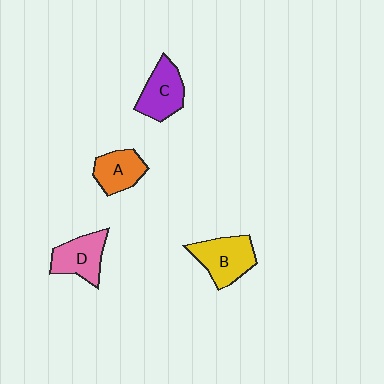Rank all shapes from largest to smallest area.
From largest to smallest: B (yellow), C (purple), D (pink), A (orange).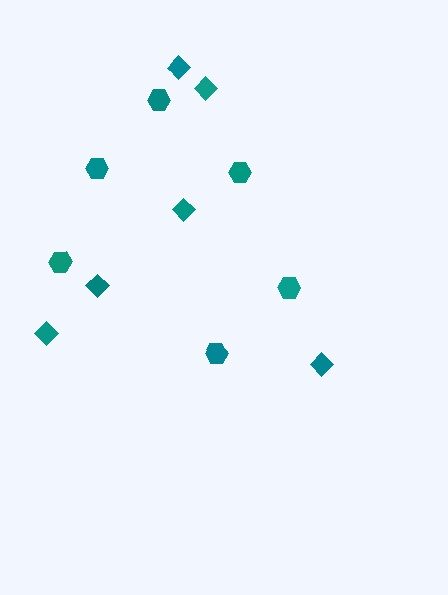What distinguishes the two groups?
There are 2 groups: one group of diamonds (6) and one group of hexagons (6).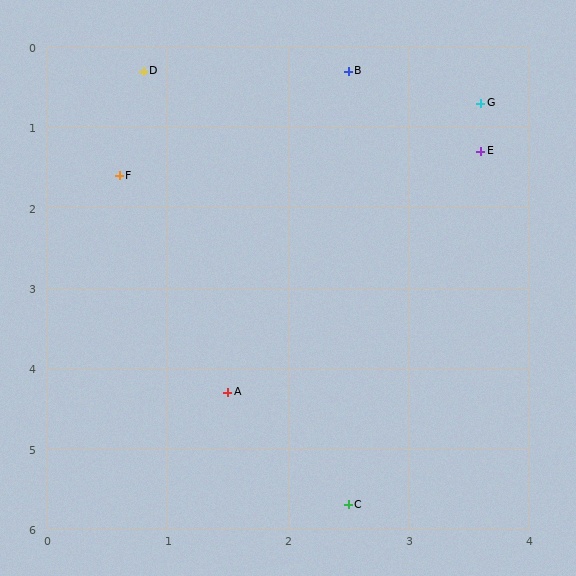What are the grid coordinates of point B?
Point B is at approximately (2.5, 0.3).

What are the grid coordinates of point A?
Point A is at approximately (1.5, 4.3).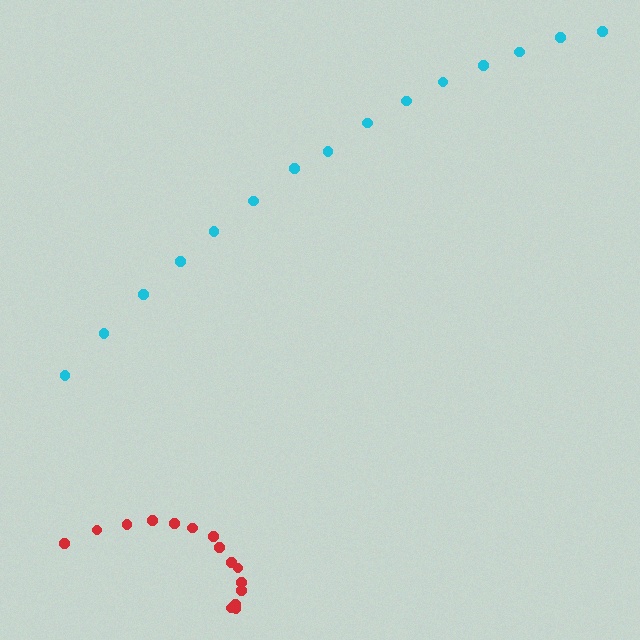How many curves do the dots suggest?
There are 2 distinct paths.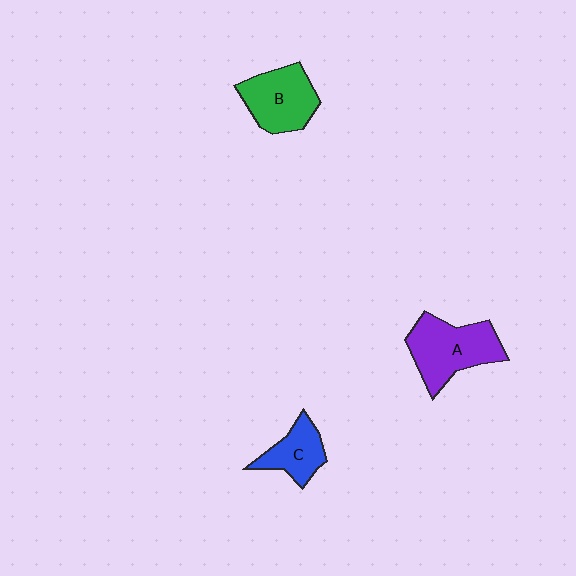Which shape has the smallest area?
Shape C (blue).